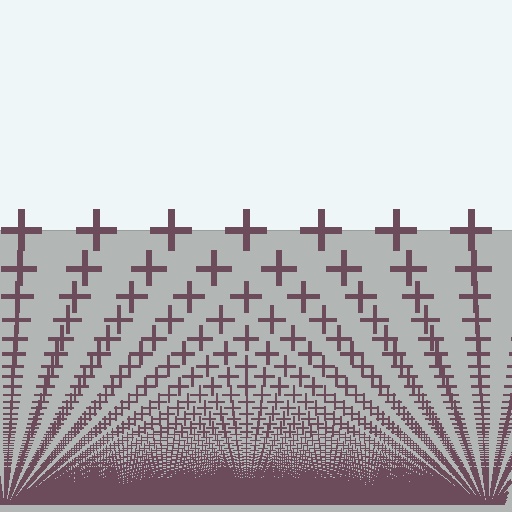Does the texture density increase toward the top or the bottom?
Density increases toward the bottom.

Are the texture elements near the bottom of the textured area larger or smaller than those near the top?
Smaller. The gradient is inverted — elements near the bottom are smaller and denser.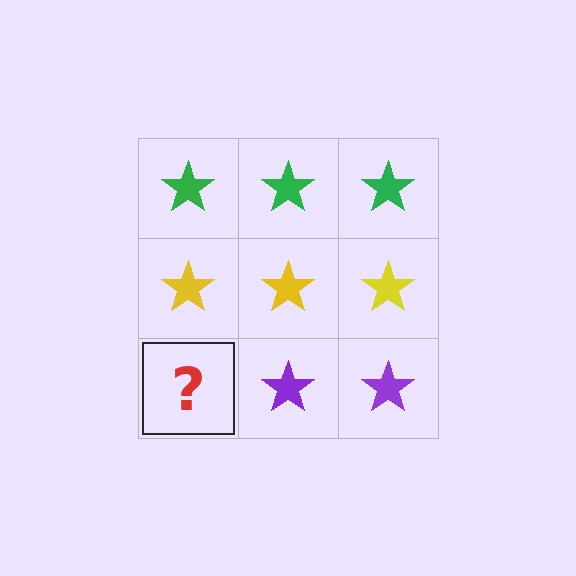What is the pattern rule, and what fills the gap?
The rule is that each row has a consistent color. The gap should be filled with a purple star.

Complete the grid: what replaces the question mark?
The question mark should be replaced with a purple star.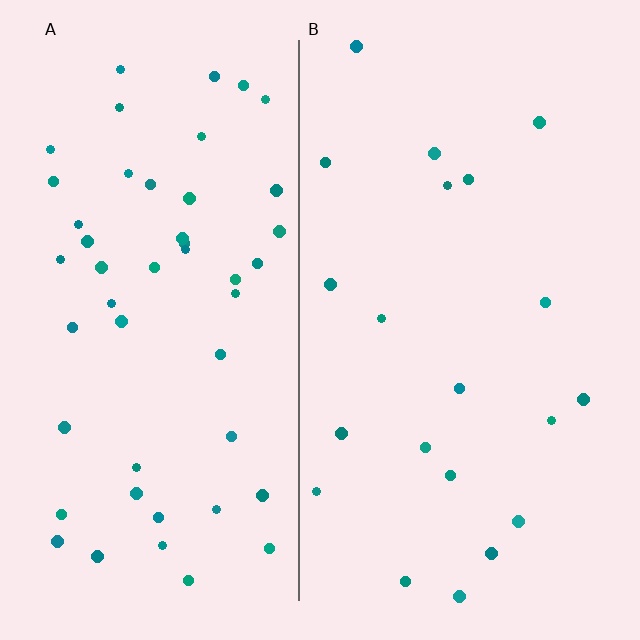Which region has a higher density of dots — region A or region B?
A (the left).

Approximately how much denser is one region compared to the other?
Approximately 2.4× — region A over region B.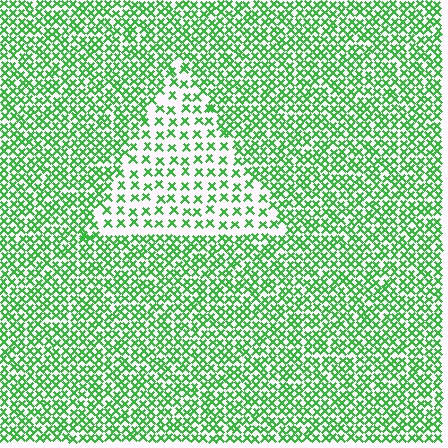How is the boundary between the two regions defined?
The boundary is defined by a change in element density (approximately 2.2x ratio). All elements are the same color, size, and shape.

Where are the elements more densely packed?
The elements are more densely packed outside the triangle boundary.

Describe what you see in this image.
The image contains small green elements arranged at two different densities. A triangle-shaped region is visible where the elements are less densely packed than the surrounding area.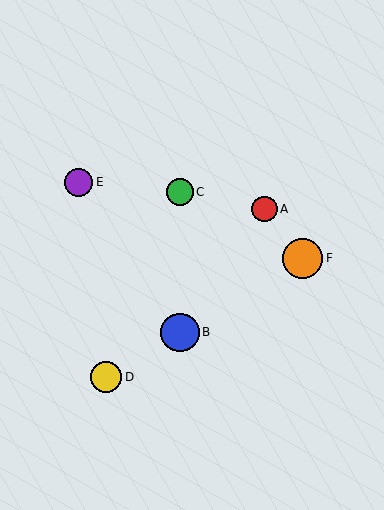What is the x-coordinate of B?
Object B is at x≈180.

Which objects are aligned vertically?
Objects B, C are aligned vertically.